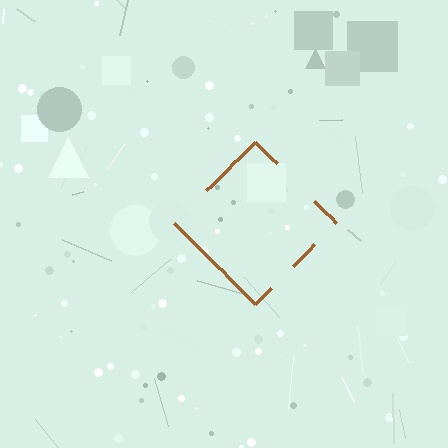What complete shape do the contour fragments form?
The contour fragments form a diamond.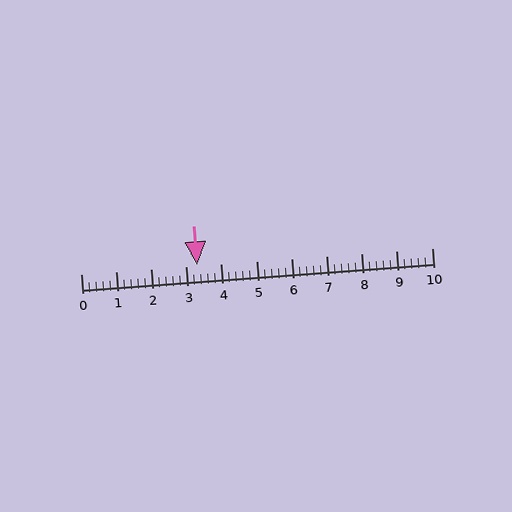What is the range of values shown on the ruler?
The ruler shows values from 0 to 10.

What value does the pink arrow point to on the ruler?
The pink arrow points to approximately 3.3.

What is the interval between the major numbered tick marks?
The major tick marks are spaced 1 units apart.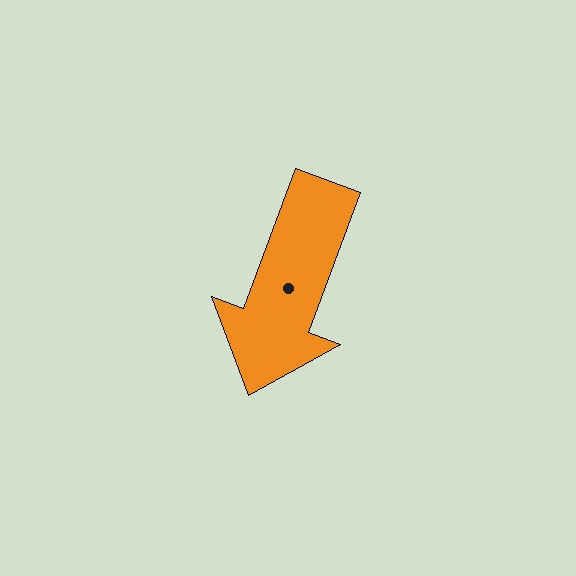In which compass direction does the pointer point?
South.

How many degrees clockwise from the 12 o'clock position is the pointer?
Approximately 200 degrees.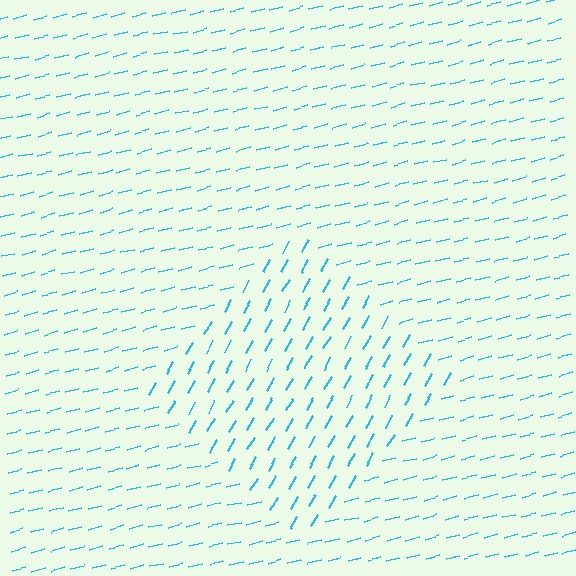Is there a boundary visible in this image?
Yes, there is a texture boundary formed by a change in line orientation.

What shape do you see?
I see a diamond.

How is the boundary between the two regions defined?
The boundary is defined purely by a change in line orientation (approximately 45 degrees difference). All lines are the same color and thickness.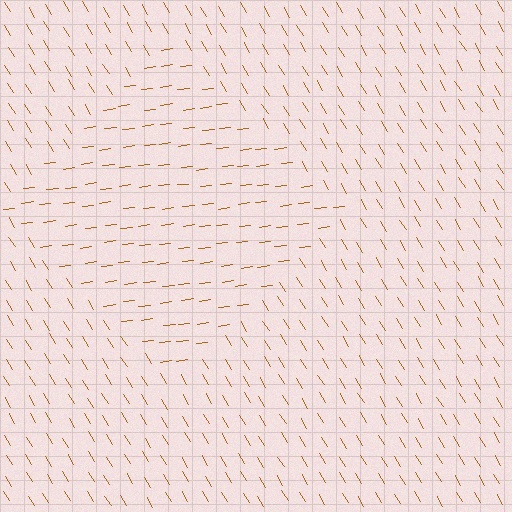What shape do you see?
I see a diamond.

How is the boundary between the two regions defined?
The boundary is defined purely by a change in line orientation (approximately 66 degrees difference). All lines are the same color and thickness.